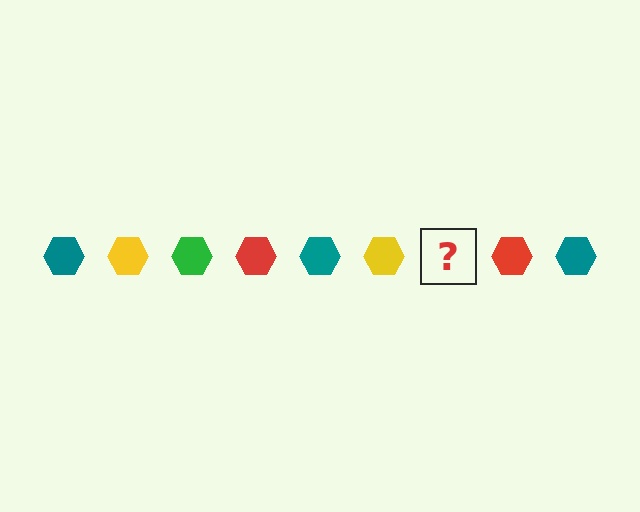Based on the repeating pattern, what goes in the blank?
The blank should be a green hexagon.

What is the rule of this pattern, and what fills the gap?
The rule is that the pattern cycles through teal, yellow, green, red hexagons. The gap should be filled with a green hexagon.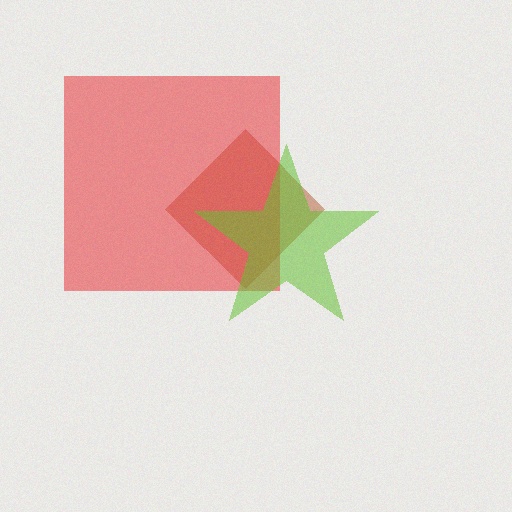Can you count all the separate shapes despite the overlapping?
Yes, there are 3 separate shapes.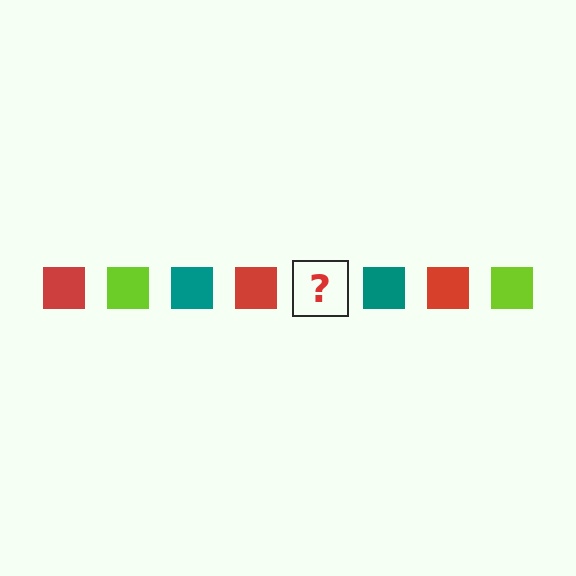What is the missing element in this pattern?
The missing element is a lime square.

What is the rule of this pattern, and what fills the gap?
The rule is that the pattern cycles through red, lime, teal squares. The gap should be filled with a lime square.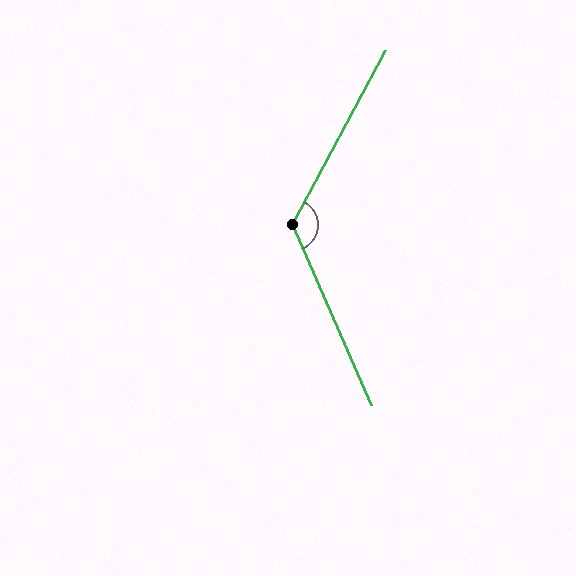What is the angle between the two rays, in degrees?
Approximately 128 degrees.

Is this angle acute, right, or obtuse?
It is obtuse.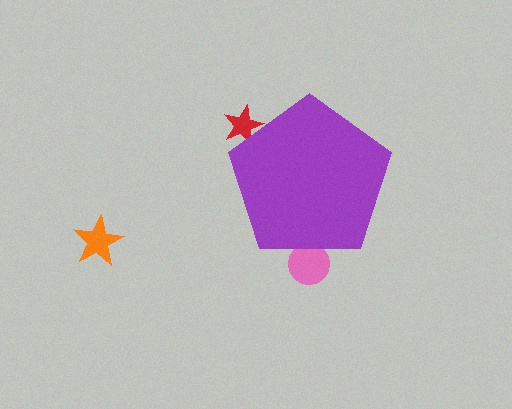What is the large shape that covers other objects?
A purple pentagon.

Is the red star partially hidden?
Yes, the red star is partially hidden behind the purple pentagon.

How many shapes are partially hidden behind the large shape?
2 shapes are partially hidden.